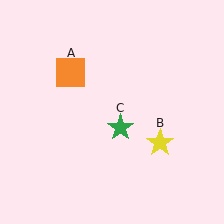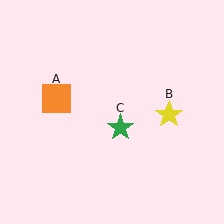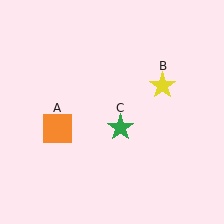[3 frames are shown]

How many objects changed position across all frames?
2 objects changed position: orange square (object A), yellow star (object B).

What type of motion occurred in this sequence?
The orange square (object A), yellow star (object B) rotated counterclockwise around the center of the scene.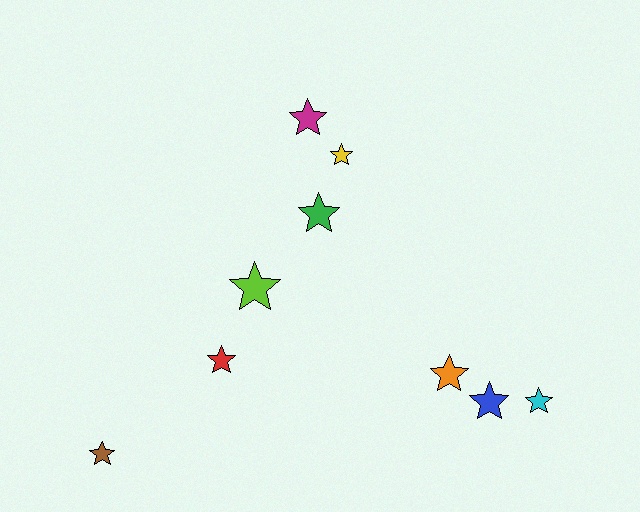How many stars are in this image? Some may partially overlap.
There are 9 stars.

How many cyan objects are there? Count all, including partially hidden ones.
There is 1 cyan object.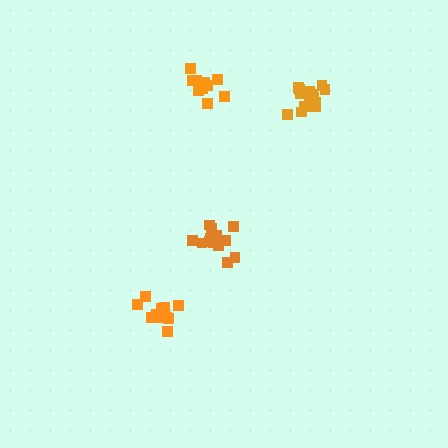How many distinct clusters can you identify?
There are 4 distinct clusters.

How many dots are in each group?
Group 1: 13 dots, Group 2: 11 dots, Group 3: 11 dots, Group 4: 14 dots (49 total).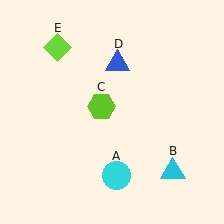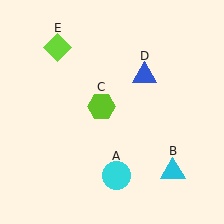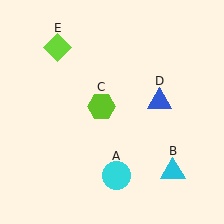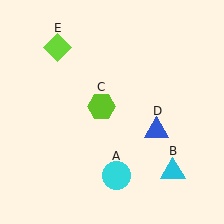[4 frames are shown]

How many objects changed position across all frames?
1 object changed position: blue triangle (object D).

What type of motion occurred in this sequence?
The blue triangle (object D) rotated clockwise around the center of the scene.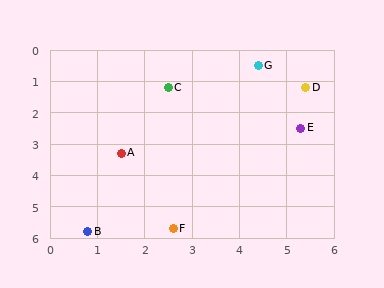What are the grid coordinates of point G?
Point G is at approximately (4.4, 0.5).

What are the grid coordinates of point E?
Point E is at approximately (5.3, 2.5).